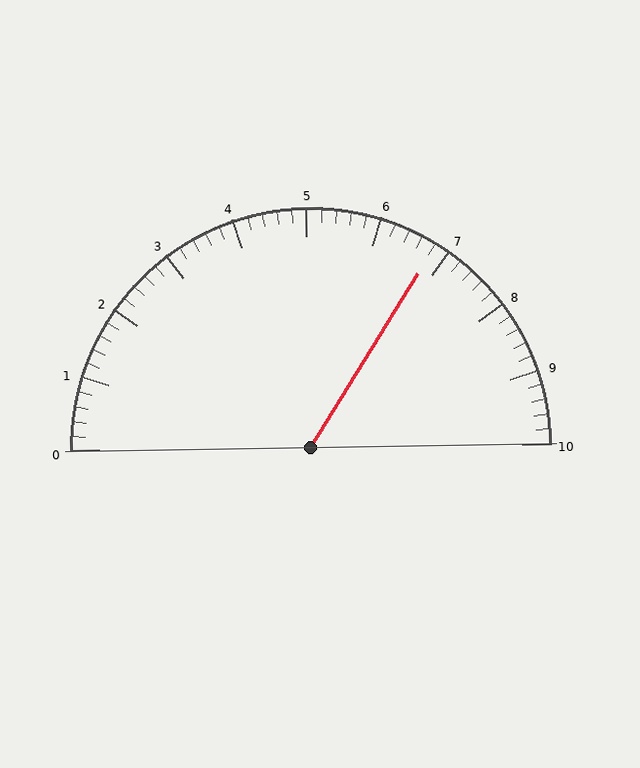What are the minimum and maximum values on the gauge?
The gauge ranges from 0 to 10.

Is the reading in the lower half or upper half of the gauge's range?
The reading is in the upper half of the range (0 to 10).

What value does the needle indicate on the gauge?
The needle indicates approximately 6.8.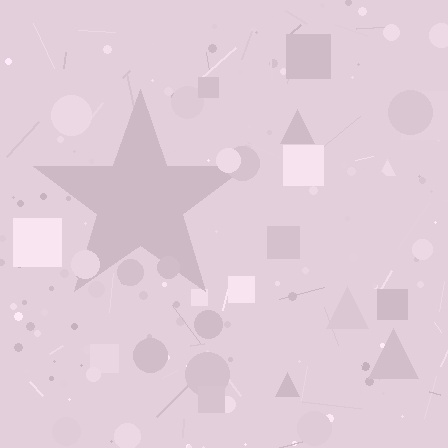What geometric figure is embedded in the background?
A star is embedded in the background.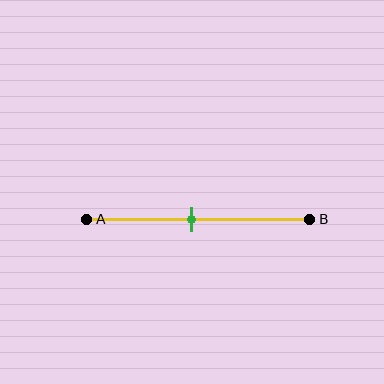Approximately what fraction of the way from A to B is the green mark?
The green mark is approximately 45% of the way from A to B.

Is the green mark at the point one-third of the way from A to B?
No, the mark is at about 45% from A, not at the 33% one-third point.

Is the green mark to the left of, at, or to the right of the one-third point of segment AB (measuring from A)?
The green mark is to the right of the one-third point of segment AB.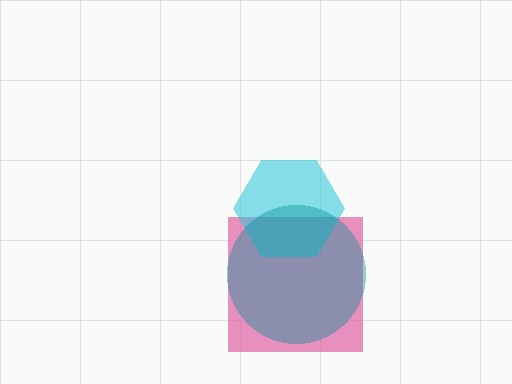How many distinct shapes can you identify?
There are 3 distinct shapes: a pink square, a cyan hexagon, a teal circle.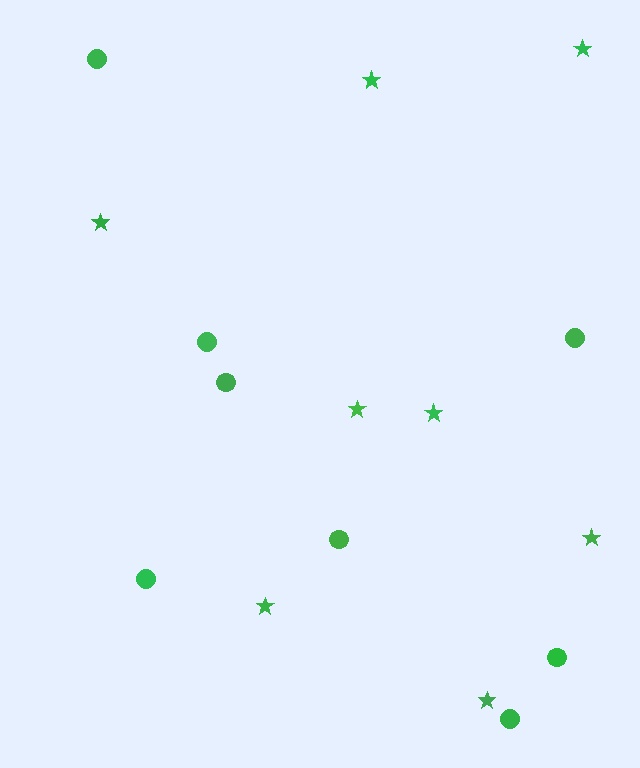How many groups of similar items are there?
There are 2 groups: one group of circles (8) and one group of stars (8).